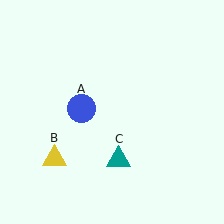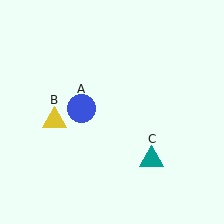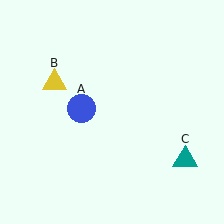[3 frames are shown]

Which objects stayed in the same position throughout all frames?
Blue circle (object A) remained stationary.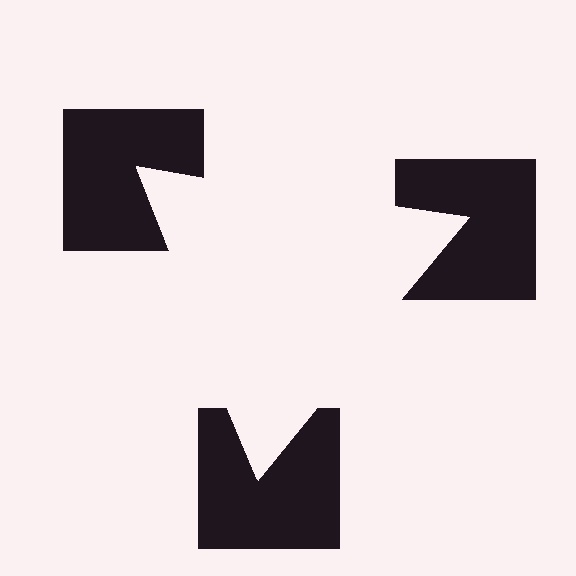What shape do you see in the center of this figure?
An illusory triangle — its edges are inferred from the aligned wedge cuts in the notched squares, not physically drawn.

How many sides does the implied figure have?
3 sides.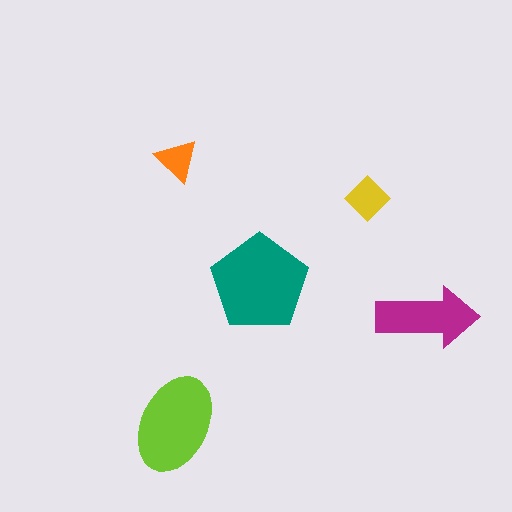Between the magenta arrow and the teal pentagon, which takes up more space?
The teal pentagon.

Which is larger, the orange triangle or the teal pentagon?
The teal pentagon.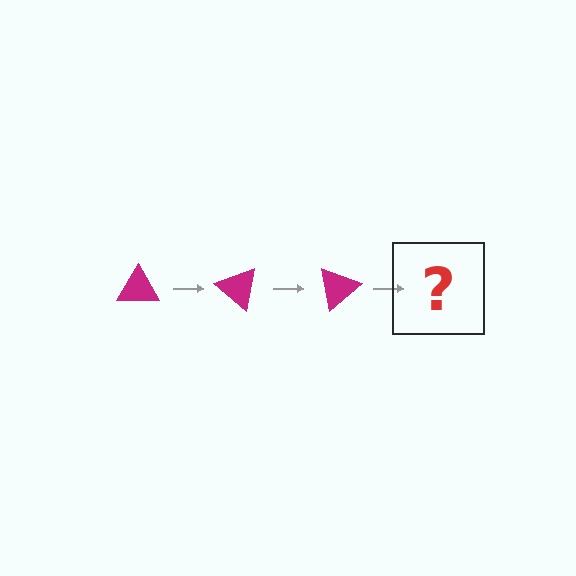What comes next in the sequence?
The next element should be a magenta triangle rotated 120 degrees.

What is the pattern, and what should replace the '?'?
The pattern is that the triangle rotates 40 degrees each step. The '?' should be a magenta triangle rotated 120 degrees.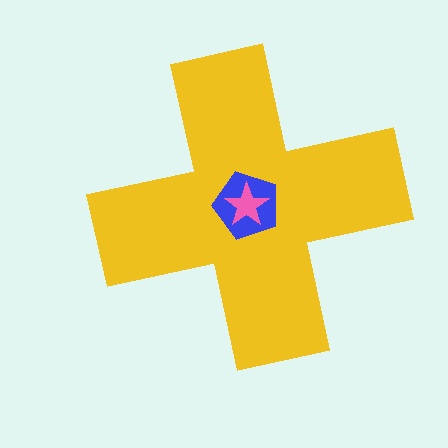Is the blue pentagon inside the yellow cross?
Yes.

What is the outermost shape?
The yellow cross.